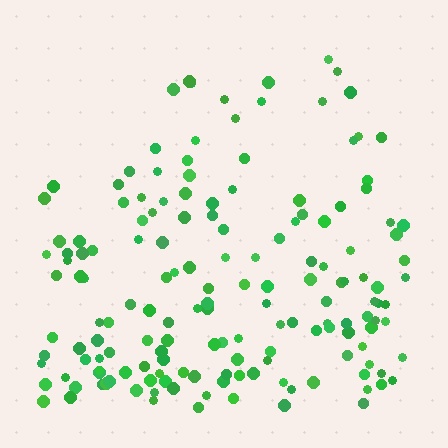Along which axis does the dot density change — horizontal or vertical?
Vertical.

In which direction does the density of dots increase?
From top to bottom, with the bottom side densest.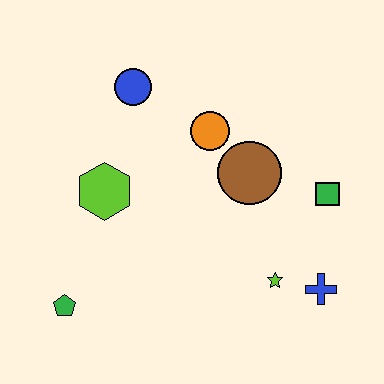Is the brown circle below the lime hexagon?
No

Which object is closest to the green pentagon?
The lime hexagon is closest to the green pentagon.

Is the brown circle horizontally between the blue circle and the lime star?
Yes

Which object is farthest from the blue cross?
The blue circle is farthest from the blue cross.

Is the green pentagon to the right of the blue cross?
No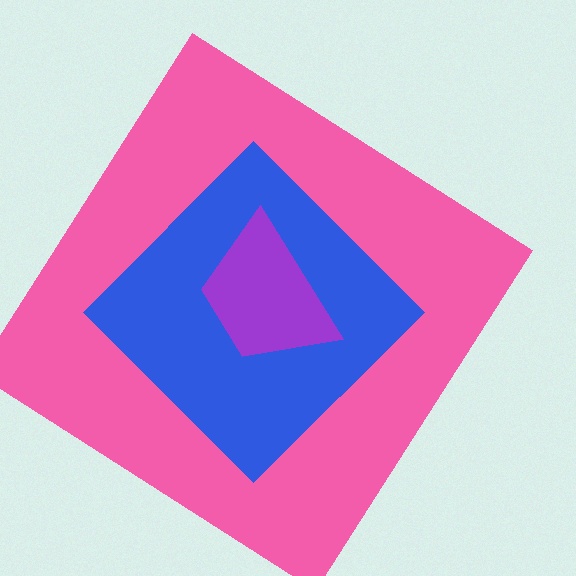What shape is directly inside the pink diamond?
The blue diamond.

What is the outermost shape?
The pink diamond.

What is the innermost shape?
The purple trapezoid.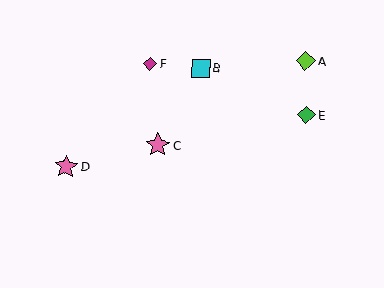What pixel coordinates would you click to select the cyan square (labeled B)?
Click at (201, 68) to select the cyan square B.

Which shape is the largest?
The pink star (labeled C) is the largest.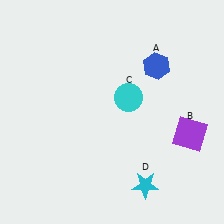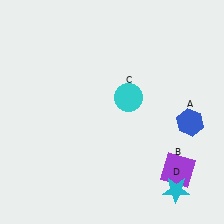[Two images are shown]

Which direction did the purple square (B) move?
The purple square (B) moved down.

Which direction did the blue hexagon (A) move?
The blue hexagon (A) moved down.